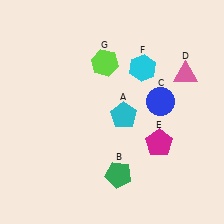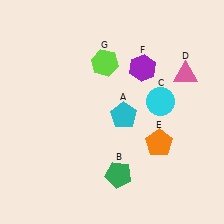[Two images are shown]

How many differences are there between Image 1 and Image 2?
There are 3 differences between the two images.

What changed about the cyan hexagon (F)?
In Image 1, F is cyan. In Image 2, it changed to purple.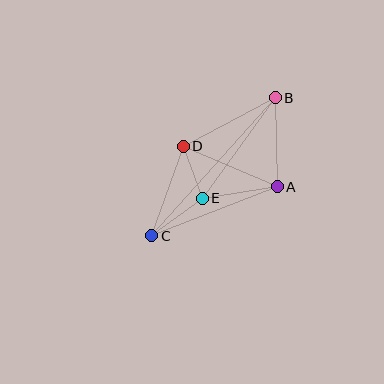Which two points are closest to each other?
Points D and E are closest to each other.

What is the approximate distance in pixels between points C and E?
The distance between C and E is approximately 63 pixels.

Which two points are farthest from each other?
Points B and C are farthest from each other.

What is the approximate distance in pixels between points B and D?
The distance between B and D is approximately 104 pixels.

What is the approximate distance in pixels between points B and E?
The distance between B and E is approximately 124 pixels.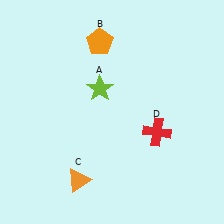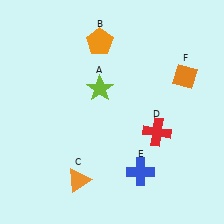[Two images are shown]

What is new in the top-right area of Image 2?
An orange diamond (F) was added in the top-right area of Image 2.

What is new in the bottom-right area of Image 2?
A blue cross (E) was added in the bottom-right area of Image 2.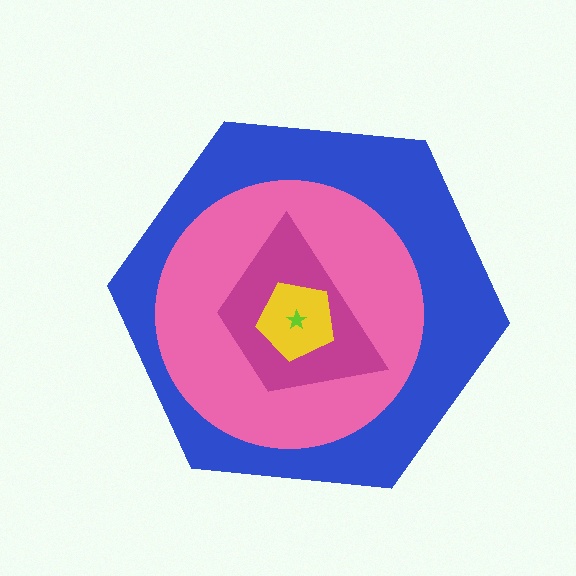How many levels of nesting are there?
5.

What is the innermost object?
The lime star.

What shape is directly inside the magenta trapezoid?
The yellow pentagon.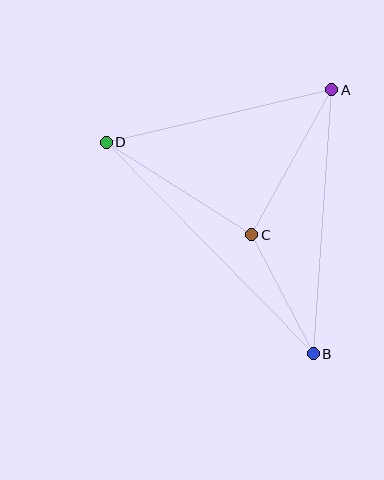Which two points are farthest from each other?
Points B and D are farthest from each other.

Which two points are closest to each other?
Points B and C are closest to each other.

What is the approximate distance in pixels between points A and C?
The distance between A and C is approximately 165 pixels.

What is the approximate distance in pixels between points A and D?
The distance between A and D is approximately 231 pixels.